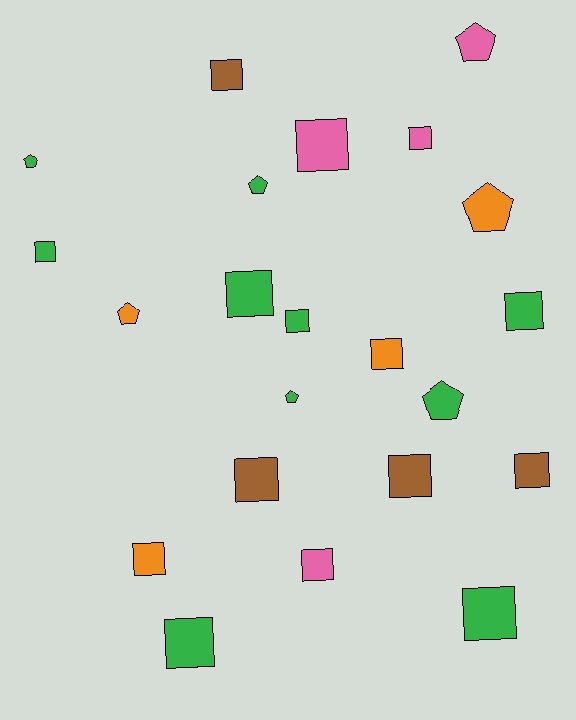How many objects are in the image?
There are 22 objects.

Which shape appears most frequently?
Square, with 15 objects.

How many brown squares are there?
There are 4 brown squares.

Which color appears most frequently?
Green, with 10 objects.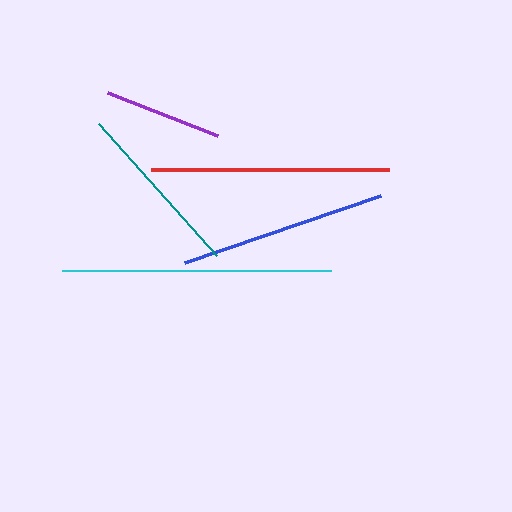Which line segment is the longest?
The cyan line is the longest at approximately 269 pixels.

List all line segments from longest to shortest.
From longest to shortest: cyan, red, blue, teal, purple.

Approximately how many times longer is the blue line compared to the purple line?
The blue line is approximately 1.8 times the length of the purple line.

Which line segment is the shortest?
The purple line is the shortest at approximately 118 pixels.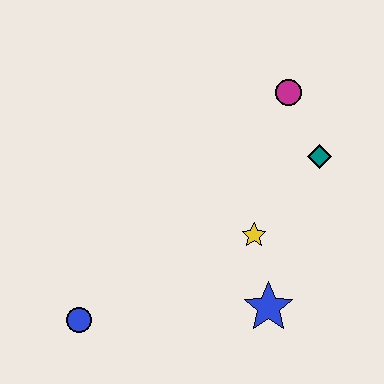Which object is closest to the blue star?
The yellow star is closest to the blue star.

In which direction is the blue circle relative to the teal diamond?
The blue circle is to the left of the teal diamond.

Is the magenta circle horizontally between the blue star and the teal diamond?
Yes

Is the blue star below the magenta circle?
Yes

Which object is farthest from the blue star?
The magenta circle is farthest from the blue star.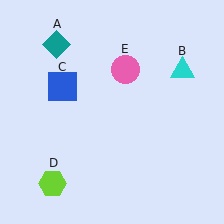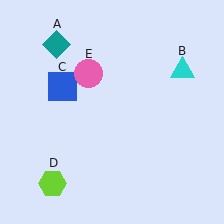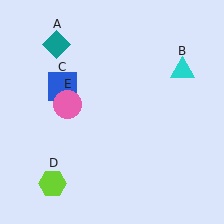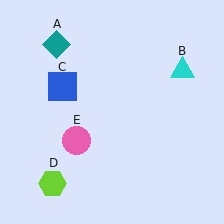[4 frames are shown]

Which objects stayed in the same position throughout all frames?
Teal diamond (object A) and cyan triangle (object B) and blue square (object C) and lime hexagon (object D) remained stationary.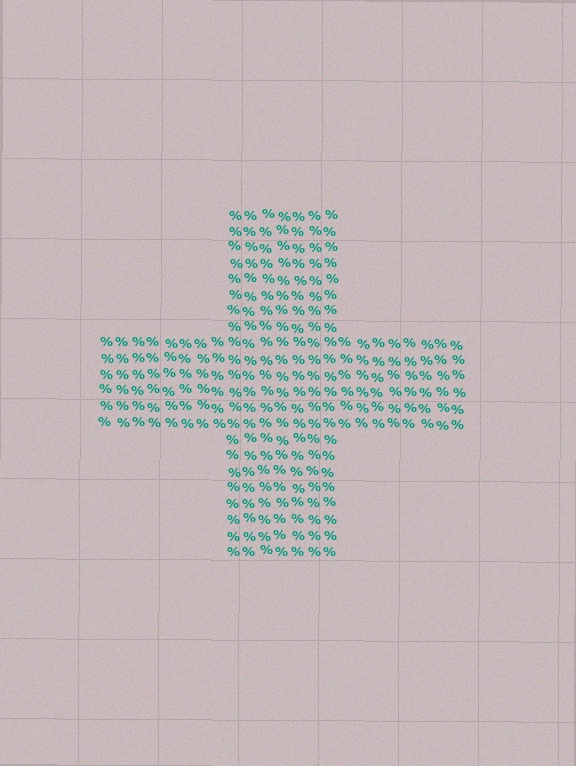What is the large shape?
The large shape is a cross.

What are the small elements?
The small elements are percent signs.